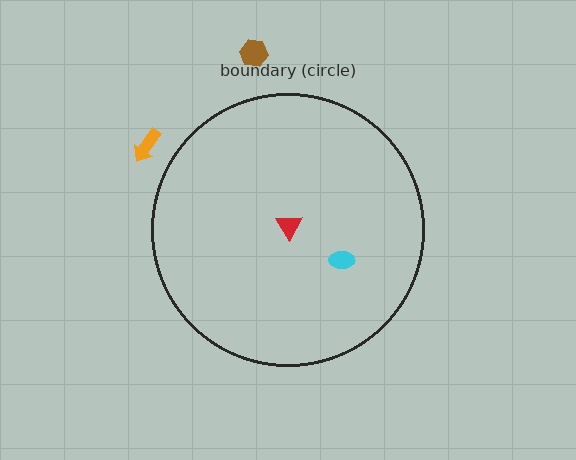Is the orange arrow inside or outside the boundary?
Outside.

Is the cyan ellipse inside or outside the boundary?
Inside.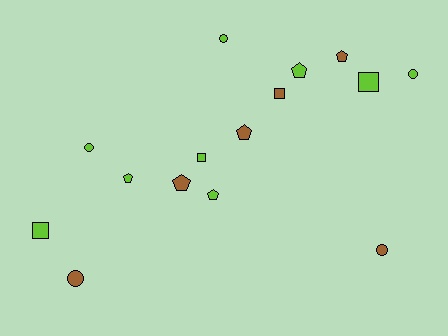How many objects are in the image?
There are 15 objects.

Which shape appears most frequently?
Pentagon, with 6 objects.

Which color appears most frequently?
Lime, with 9 objects.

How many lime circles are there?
There are 3 lime circles.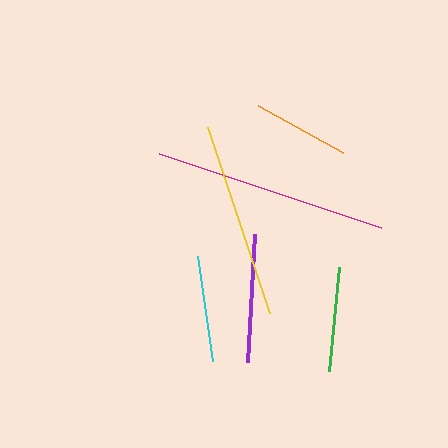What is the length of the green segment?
The green segment is approximately 105 pixels long.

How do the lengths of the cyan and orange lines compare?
The cyan and orange lines are approximately the same length.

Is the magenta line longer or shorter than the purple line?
The magenta line is longer than the purple line.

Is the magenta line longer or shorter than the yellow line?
The magenta line is longer than the yellow line.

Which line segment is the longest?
The magenta line is the longest at approximately 234 pixels.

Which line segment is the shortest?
The orange line is the shortest at approximately 97 pixels.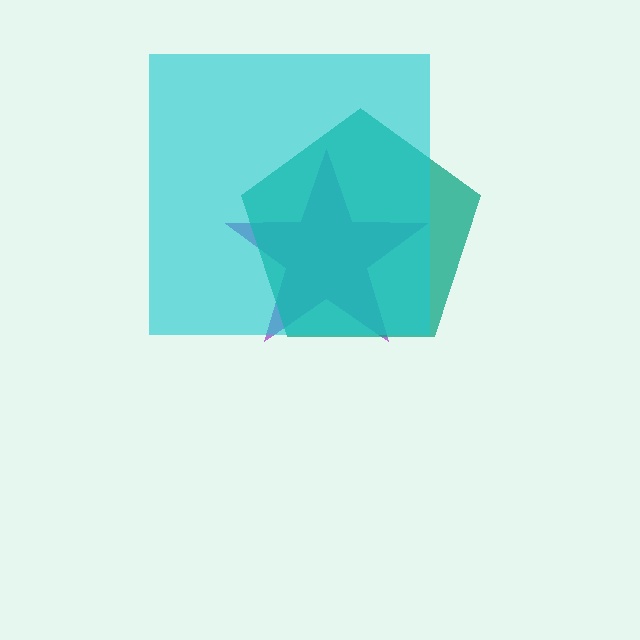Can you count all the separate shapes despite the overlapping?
Yes, there are 3 separate shapes.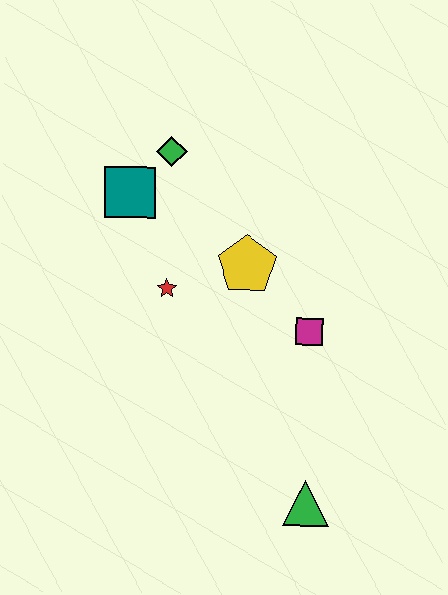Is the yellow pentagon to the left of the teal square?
No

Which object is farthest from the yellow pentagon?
The green triangle is farthest from the yellow pentagon.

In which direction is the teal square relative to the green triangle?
The teal square is above the green triangle.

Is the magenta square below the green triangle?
No